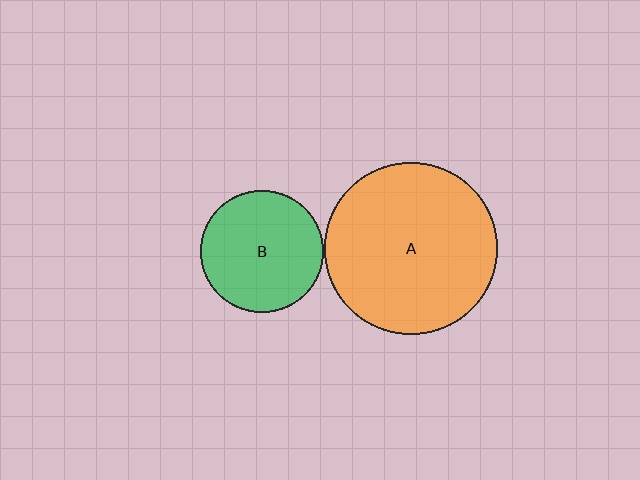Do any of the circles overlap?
No, none of the circles overlap.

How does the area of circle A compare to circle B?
Approximately 2.0 times.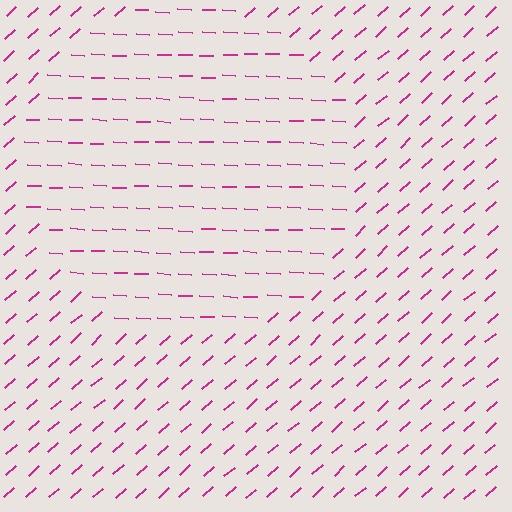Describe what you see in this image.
The image is filled with small magenta line segments. A circle region in the image has lines oriented differently from the surrounding lines, creating a visible texture boundary.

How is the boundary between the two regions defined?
The boundary is defined purely by a change in line orientation (approximately 45 degrees difference). All lines are the same color and thickness.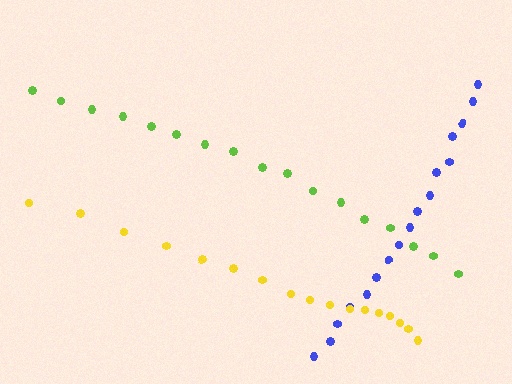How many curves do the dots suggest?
There are 3 distinct paths.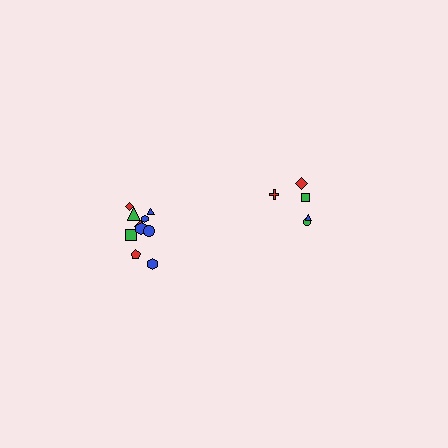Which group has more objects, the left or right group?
The left group.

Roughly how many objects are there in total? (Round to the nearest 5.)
Roughly 15 objects in total.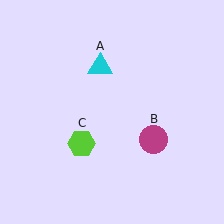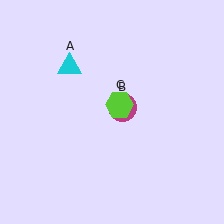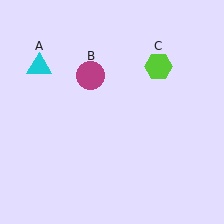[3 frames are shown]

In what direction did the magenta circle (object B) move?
The magenta circle (object B) moved up and to the left.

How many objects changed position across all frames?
3 objects changed position: cyan triangle (object A), magenta circle (object B), lime hexagon (object C).